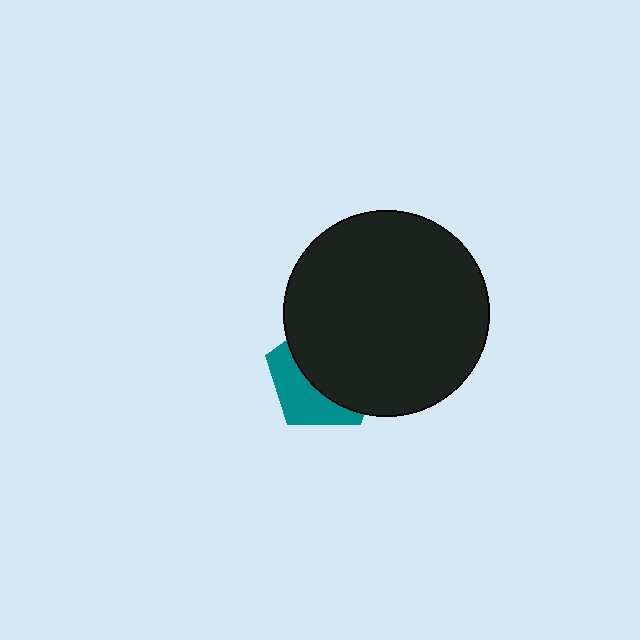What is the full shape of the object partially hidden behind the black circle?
The partially hidden object is a teal pentagon.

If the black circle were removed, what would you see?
You would see the complete teal pentagon.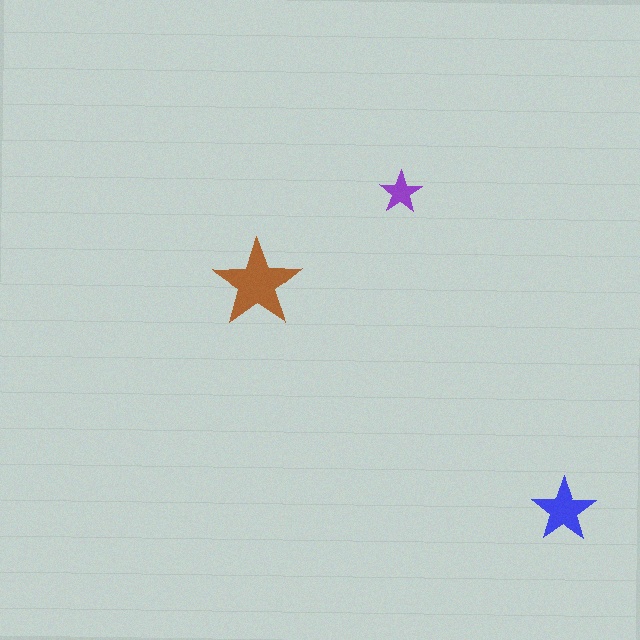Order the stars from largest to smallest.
the brown one, the blue one, the purple one.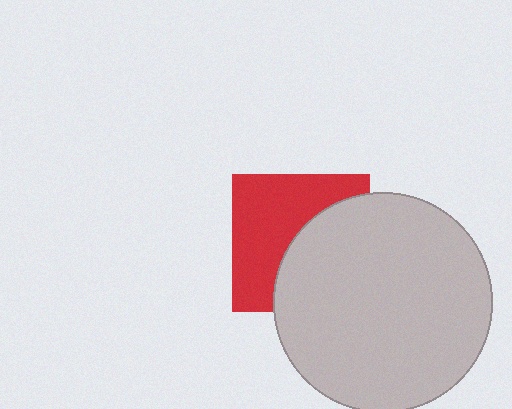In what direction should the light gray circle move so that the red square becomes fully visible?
The light gray circle should move right. That is the shortest direction to clear the overlap and leave the red square fully visible.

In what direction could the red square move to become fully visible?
The red square could move left. That would shift it out from behind the light gray circle entirely.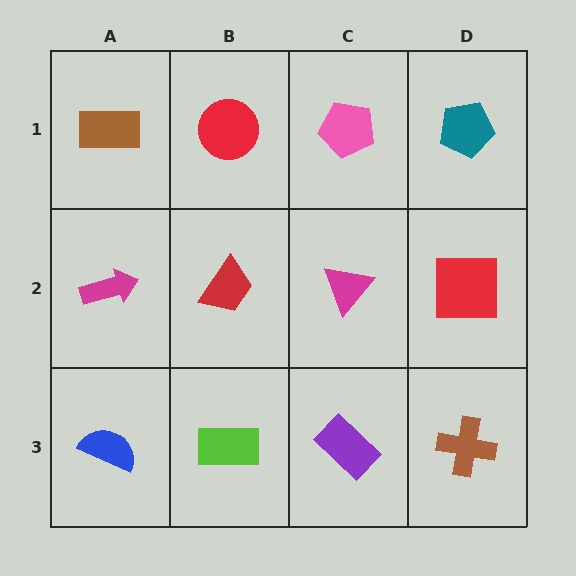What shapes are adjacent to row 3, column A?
A magenta arrow (row 2, column A), a lime rectangle (row 3, column B).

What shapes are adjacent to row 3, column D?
A red square (row 2, column D), a purple rectangle (row 3, column C).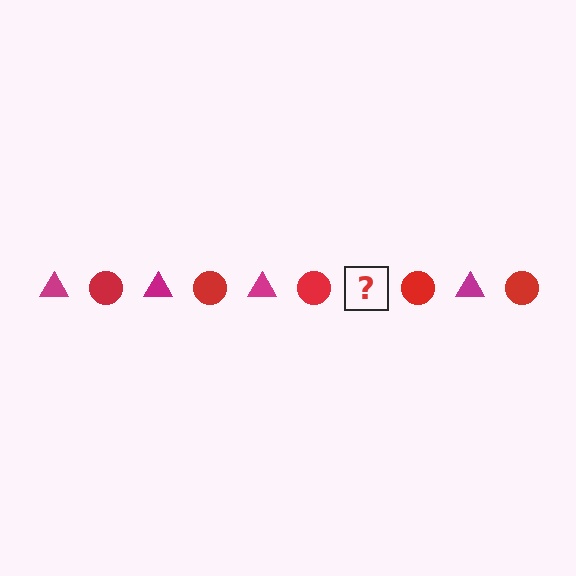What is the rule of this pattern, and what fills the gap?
The rule is that the pattern alternates between magenta triangle and red circle. The gap should be filled with a magenta triangle.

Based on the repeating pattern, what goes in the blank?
The blank should be a magenta triangle.